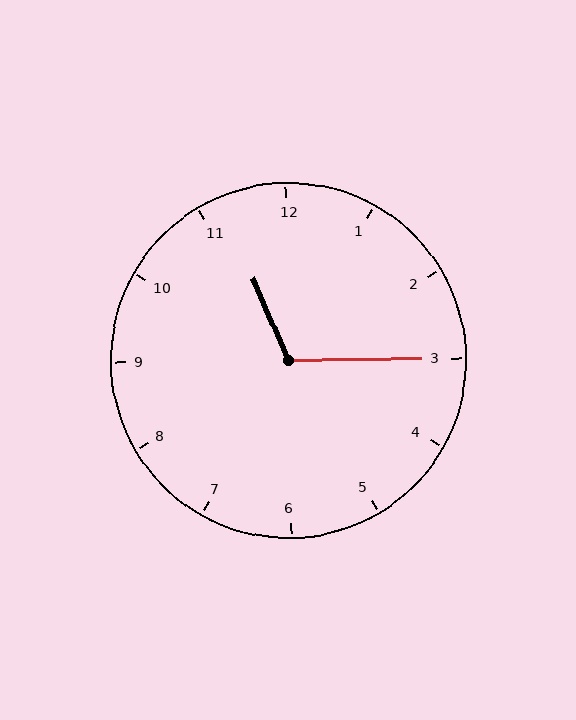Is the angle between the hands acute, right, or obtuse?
It is obtuse.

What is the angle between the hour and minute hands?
Approximately 112 degrees.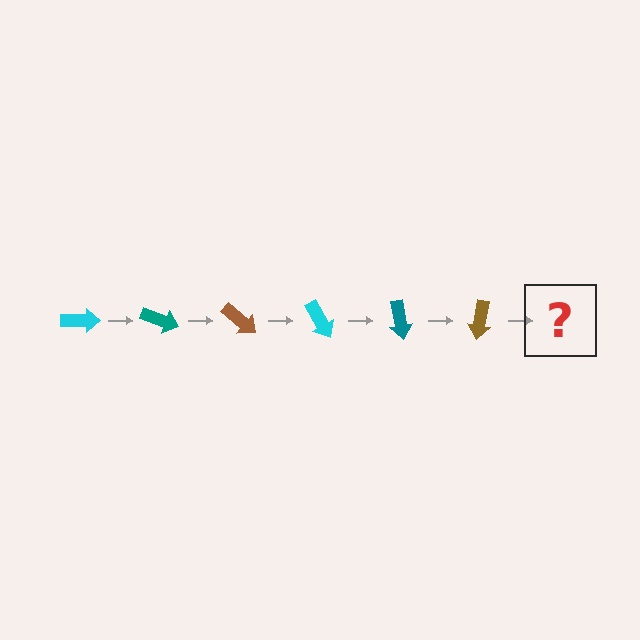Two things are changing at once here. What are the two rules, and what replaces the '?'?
The two rules are that it rotates 20 degrees each step and the color cycles through cyan, teal, and brown. The '?' should be a cyan arrow, rotated 120 degrees from the start.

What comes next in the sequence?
The next element should be a cyan arrow, rotated 120 degrees from the start.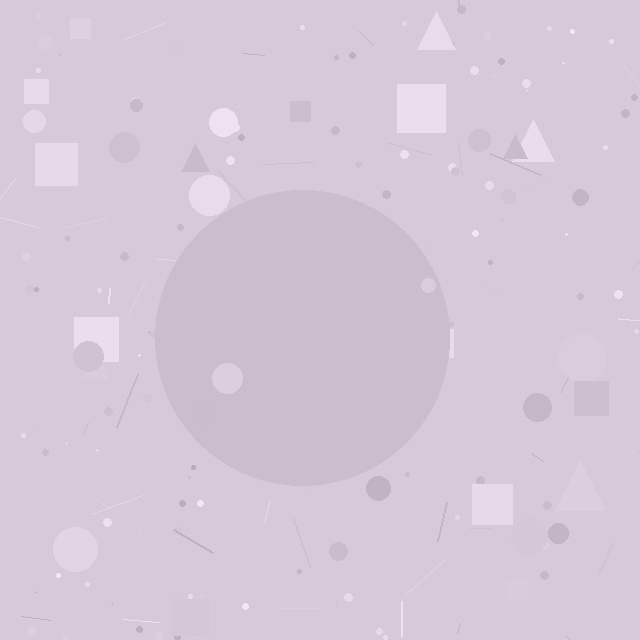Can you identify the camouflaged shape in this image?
The camouflaged shape is a circle.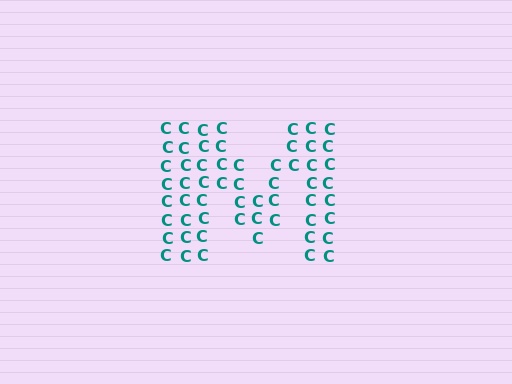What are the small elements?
The small elements are letter C's.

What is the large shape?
The large shape is the letter M.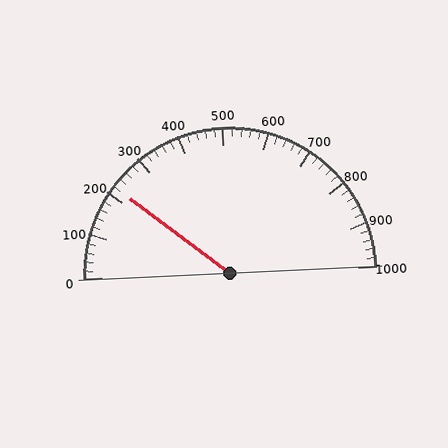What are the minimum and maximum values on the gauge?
The gauge ranges from 0 to 1000.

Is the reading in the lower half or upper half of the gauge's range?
The reading is in the lower half of the range (0 to 1000).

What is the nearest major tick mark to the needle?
The nearest major tick mark is 200.